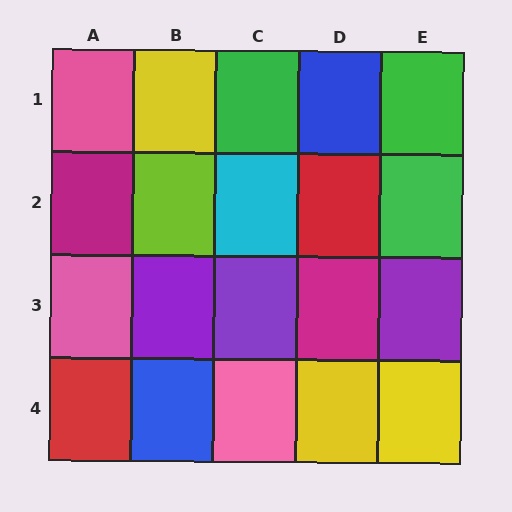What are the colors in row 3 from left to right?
Pink, purple, purple, magenta, purple.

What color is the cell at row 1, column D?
Blue.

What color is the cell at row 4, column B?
Blue.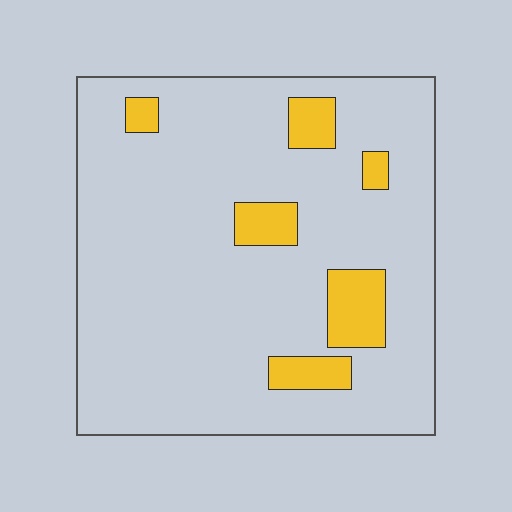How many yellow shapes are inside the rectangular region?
6.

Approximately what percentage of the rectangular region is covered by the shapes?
Approximately 10%.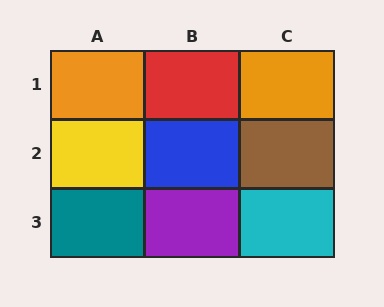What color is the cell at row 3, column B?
Purple.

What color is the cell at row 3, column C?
Cyan.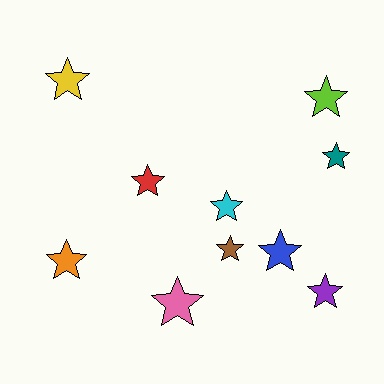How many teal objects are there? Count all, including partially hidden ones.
There is 1 teal object.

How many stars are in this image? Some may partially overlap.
There are 10 stars.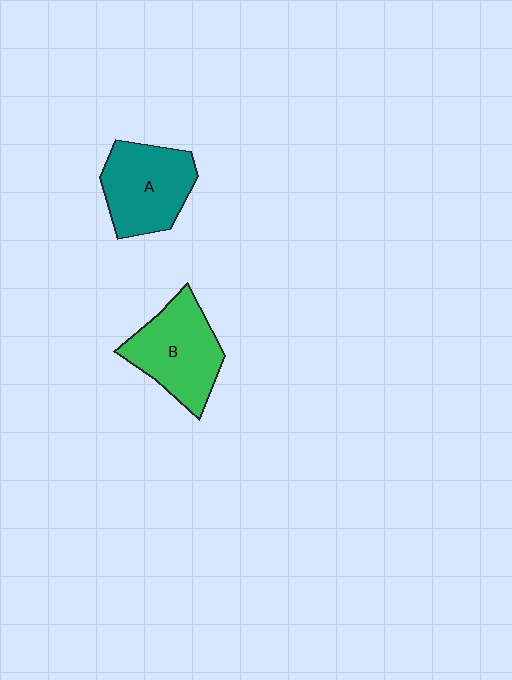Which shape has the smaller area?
Shape A (teal).